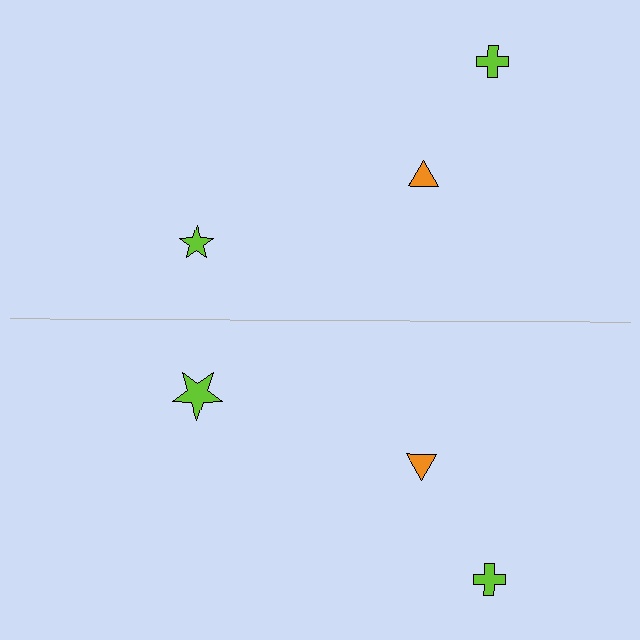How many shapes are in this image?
There are 6 shapes in this image.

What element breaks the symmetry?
The lime star on the bottom side has a different size than its mirror counterpart.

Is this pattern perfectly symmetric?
No, the pattern is not perfectly symmetric. The lime star on the bottom side has a different size than its mirror counterpart.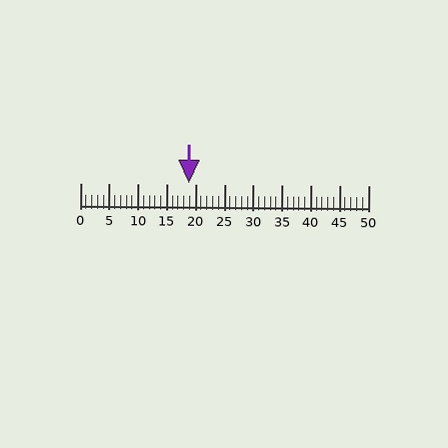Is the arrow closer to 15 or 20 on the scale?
The arrow is closer to 20.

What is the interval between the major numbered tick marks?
The major tick marks are spaced 5 units apart.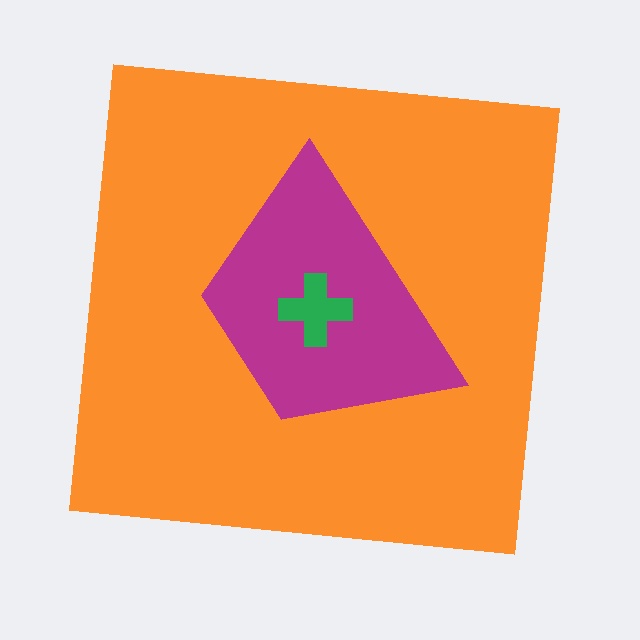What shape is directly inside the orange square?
The magenta trapezoid.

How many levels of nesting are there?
3.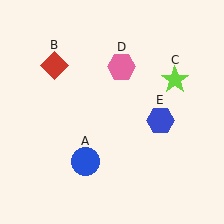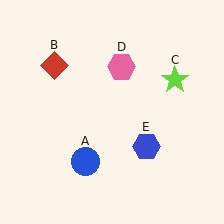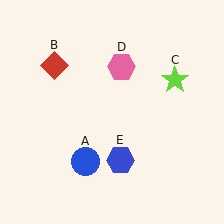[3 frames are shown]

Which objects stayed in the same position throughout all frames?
Blue circle (object A) and red diamond (object B) and lime star (object C) and pink hexagon (object D) remained stationary.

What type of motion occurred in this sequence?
The blue hexagon (object E) rotated clockwise around the center of the scene.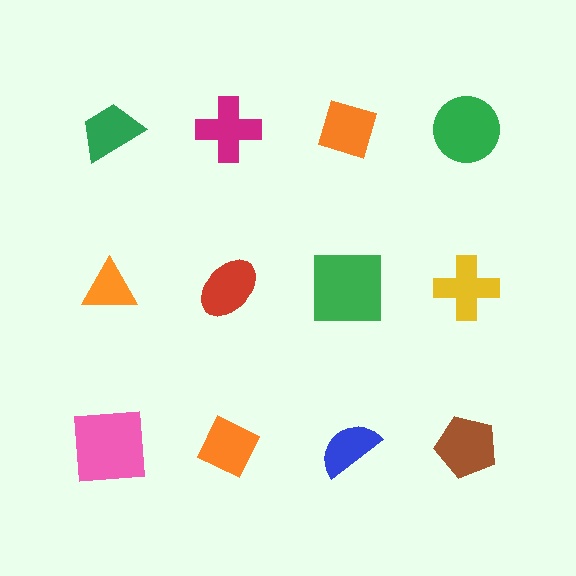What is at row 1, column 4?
A green circle.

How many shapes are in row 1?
4 shapes.